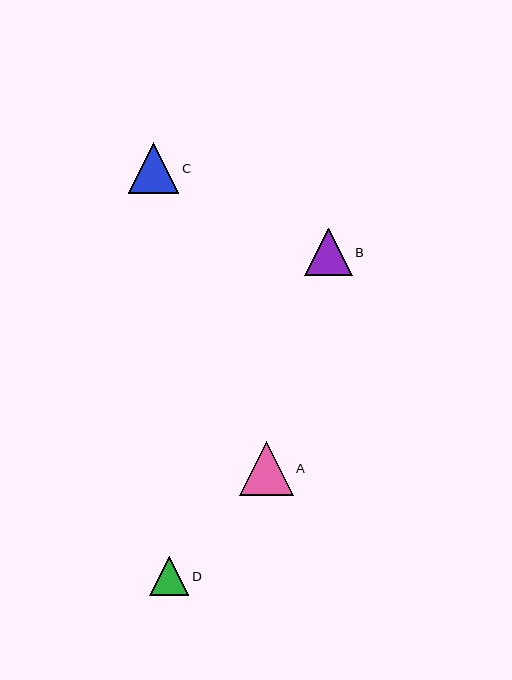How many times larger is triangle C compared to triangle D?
Triangle C is approximately 1.3 times the size of triangle D.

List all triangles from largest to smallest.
From largest to smallest: A, C, B, D.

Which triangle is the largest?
Triangle A is the largest with a size of approximately 53 pixels.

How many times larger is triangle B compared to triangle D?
Triangle B is approximately 1.2 times the size of triangle D.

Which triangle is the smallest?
Triangle D is the smallest with a size of approximately 39 pixels.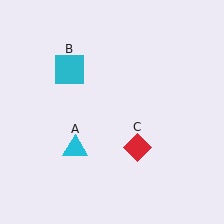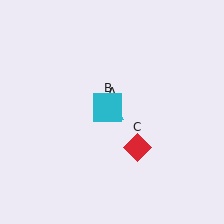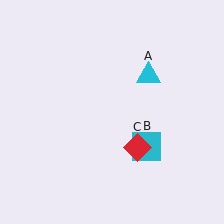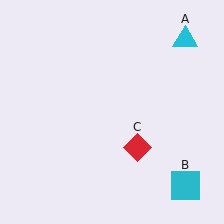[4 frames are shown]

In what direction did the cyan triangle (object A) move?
The cyan triangle (object A) moved up and to the right.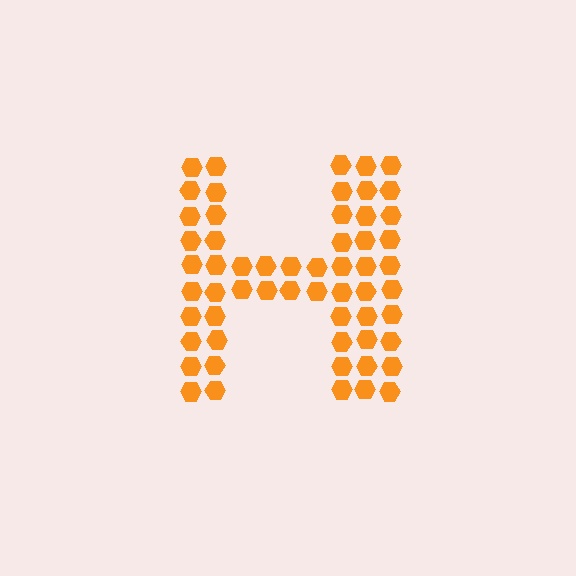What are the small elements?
The small elements are hexagons.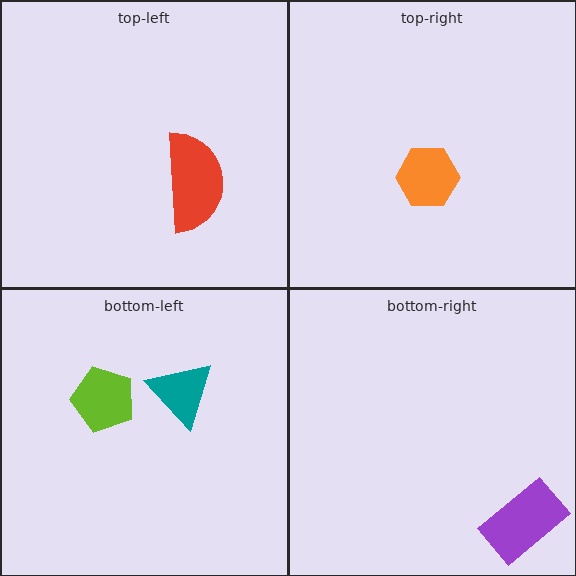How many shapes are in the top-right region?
1.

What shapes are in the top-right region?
The orange hexagon.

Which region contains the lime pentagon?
The bottom-left region.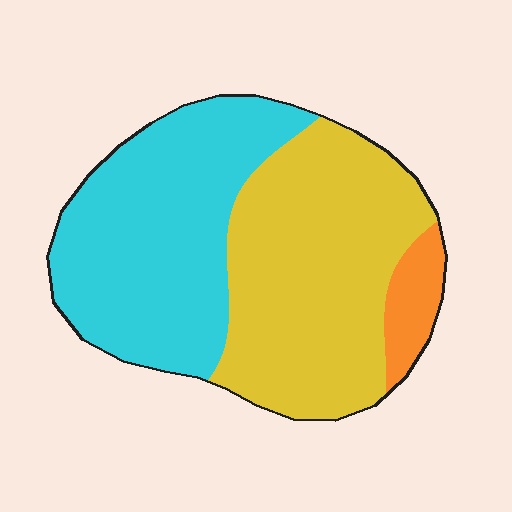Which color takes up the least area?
Orange, at roughly 5%.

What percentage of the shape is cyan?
Cyan covers around 45% of the shape.